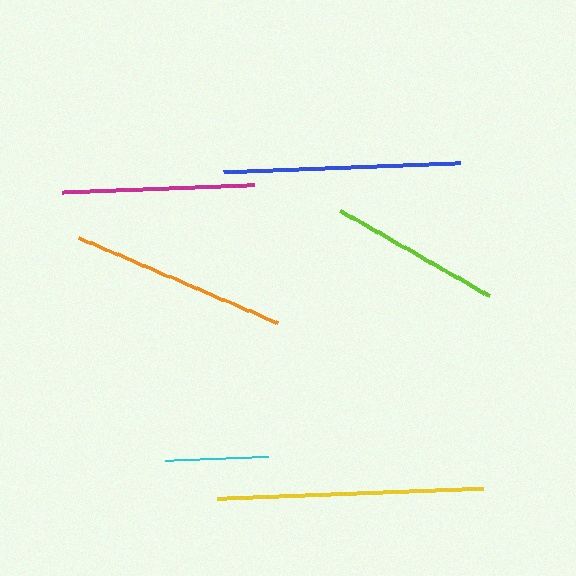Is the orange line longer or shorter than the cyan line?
The orange line is longer than the cyan line.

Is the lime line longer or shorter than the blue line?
The blue line is longer than the lime line.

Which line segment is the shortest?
The cyan line is the shortest at approximately 104 pixels.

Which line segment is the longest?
The yellow line is the longest at approximately 265 pixels.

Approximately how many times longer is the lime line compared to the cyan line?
The lime line is approximately 1.7 times the length of the cyan line.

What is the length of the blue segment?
The blue segment is approximately 238 pixels long.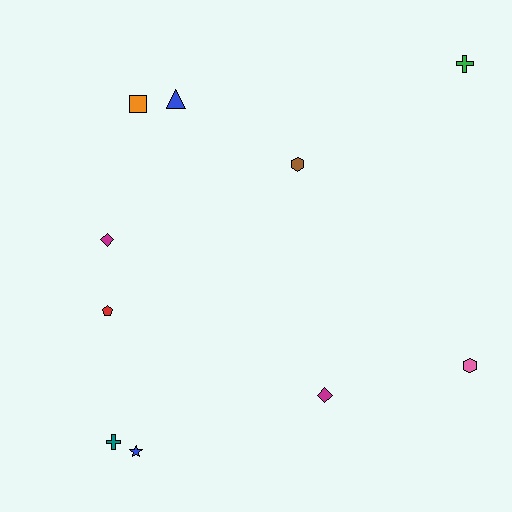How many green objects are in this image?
There is 1 green object.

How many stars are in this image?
There is 1 star.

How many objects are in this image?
There are 10 objects.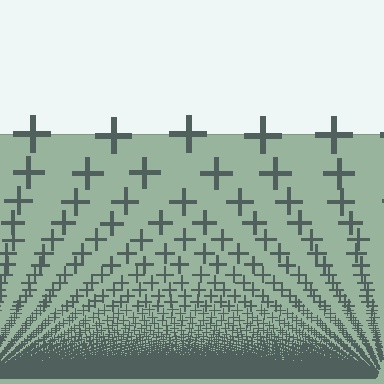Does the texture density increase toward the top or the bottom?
Density increases toward the bottom.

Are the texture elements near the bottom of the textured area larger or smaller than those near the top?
Smaller. The gradient is inverted — elements near the bottom are smaller and denser.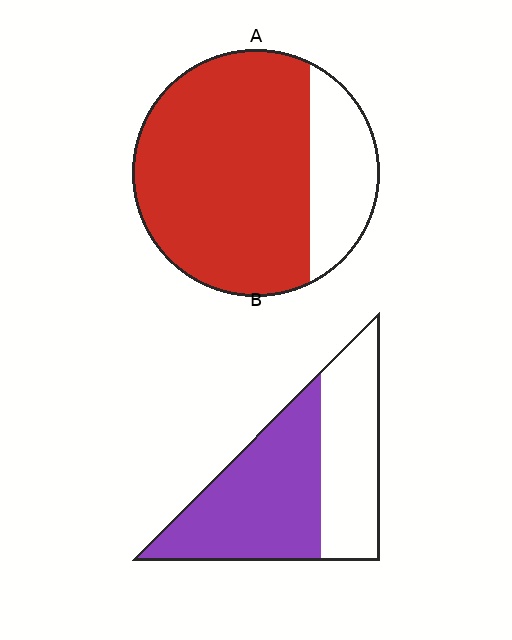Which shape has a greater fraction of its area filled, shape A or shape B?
Shape A.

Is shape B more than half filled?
Yes.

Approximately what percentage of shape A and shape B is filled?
A is approximately 75% and B is approximately 60%.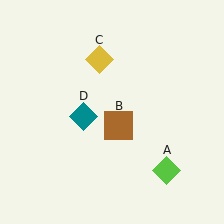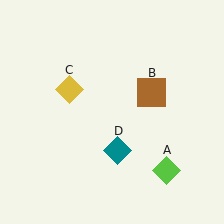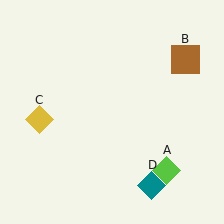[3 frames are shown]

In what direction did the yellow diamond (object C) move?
The yellow diamond (object C) moved down and to the left.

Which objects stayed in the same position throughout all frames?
Lime diamond (object A) remained stationary.